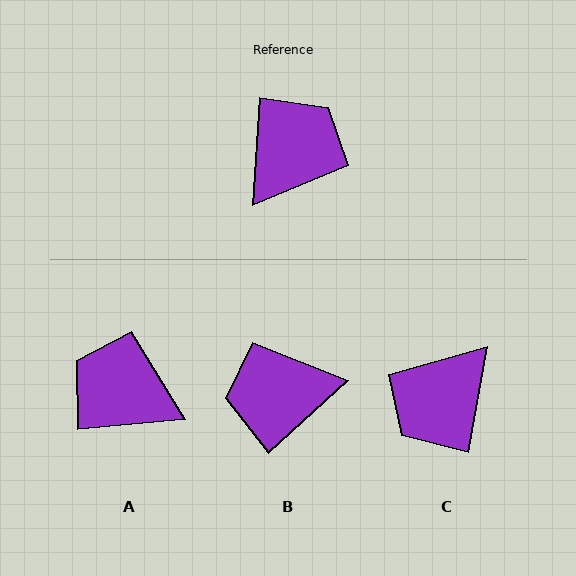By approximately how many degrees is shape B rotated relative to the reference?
Approximately 136 degrees counter-clockwise.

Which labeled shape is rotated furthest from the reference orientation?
C, about 173 degrees away.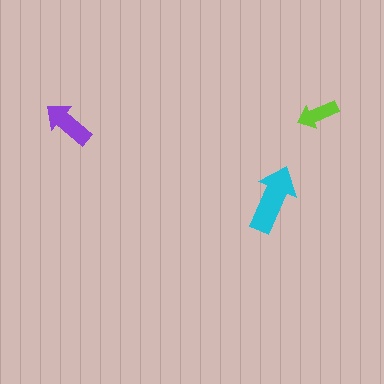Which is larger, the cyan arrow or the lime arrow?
The cyan one.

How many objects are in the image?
There are 3 objects in the image.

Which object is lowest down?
The cyan arrow is bottommost.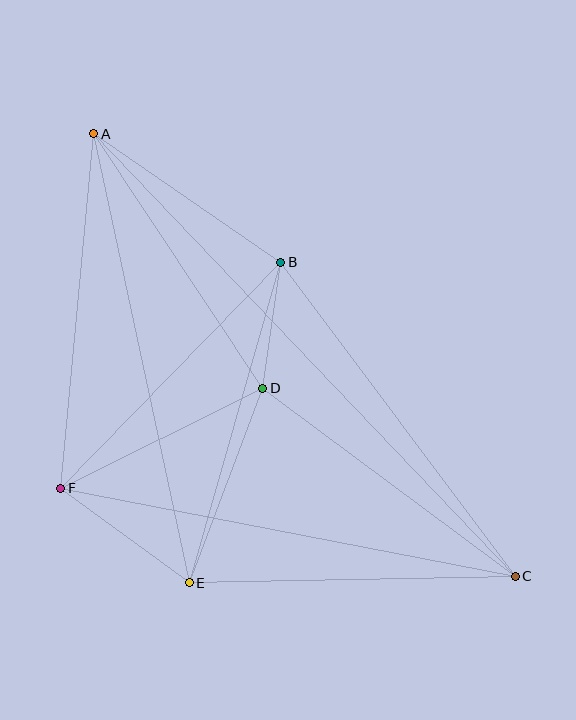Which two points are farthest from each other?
Points A and C are farthest from each other.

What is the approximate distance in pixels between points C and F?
The distance between C and F is approximately 463 pixels.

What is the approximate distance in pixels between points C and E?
The distance between C and E is approximately 326 pixels.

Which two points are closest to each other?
Points B and D are closest to each other.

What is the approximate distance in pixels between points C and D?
The distance between C and D is approximately 315 pixels.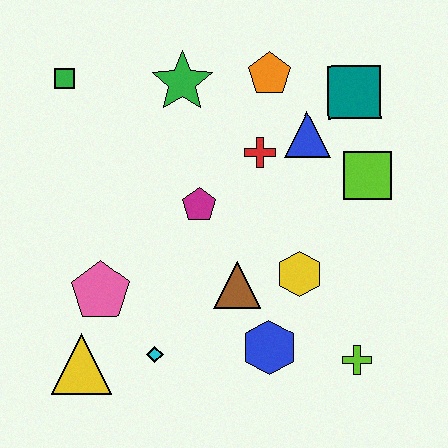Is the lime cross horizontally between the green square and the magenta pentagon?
No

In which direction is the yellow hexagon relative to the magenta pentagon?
The yellow hexagon is to the right of the magenta pentagon.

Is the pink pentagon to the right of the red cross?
No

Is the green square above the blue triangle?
Yes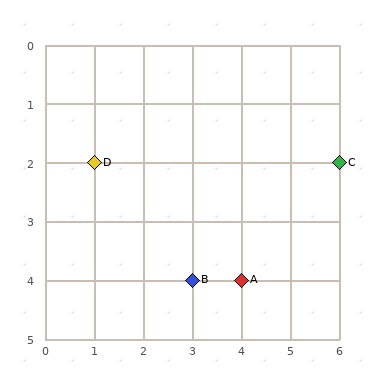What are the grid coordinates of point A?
Point A is at grid coordinates (4, 4).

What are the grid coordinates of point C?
Point C is at grid coordinates (6, 2).